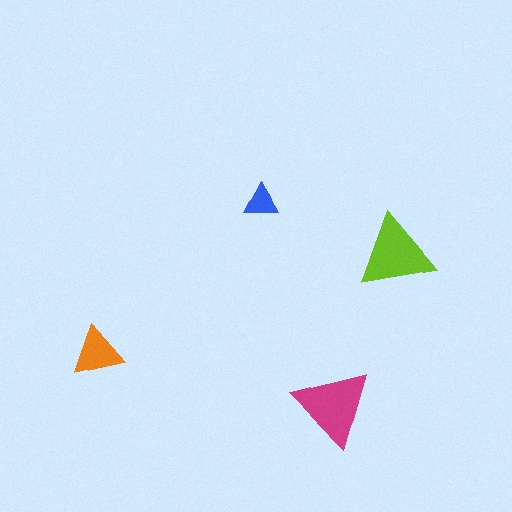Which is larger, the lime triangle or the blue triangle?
The lime one.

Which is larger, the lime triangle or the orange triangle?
The lime one.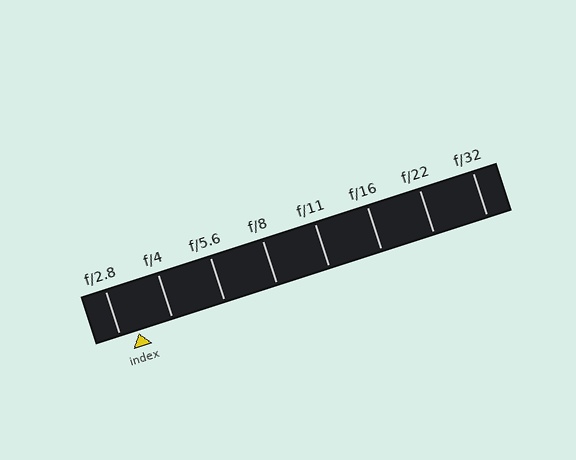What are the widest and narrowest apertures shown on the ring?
The widest aperture shown is f/2.8 and the narrowest is f/32.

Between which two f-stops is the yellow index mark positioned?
The index mark is between f/2.8 and f/4.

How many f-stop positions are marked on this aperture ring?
There are 8 f-stop positions marked.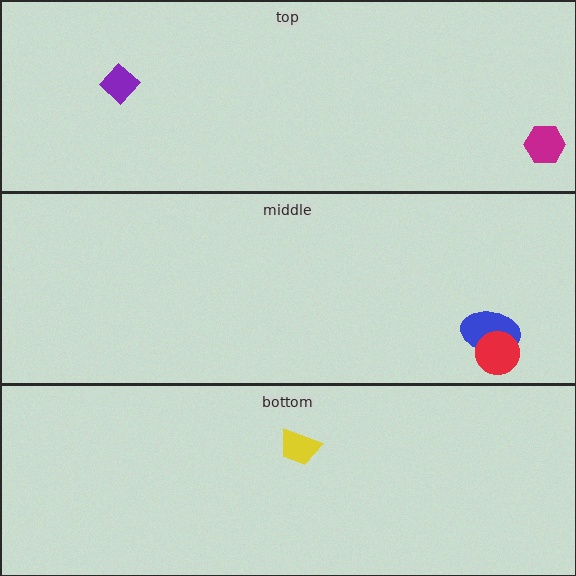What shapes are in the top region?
The magenta hexagon, the purple diamond.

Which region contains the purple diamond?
The top region.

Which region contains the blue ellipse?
The middle region.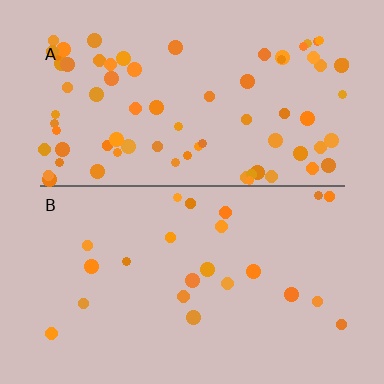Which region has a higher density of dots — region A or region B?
A (the top).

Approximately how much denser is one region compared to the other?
Approximately 3.3× — region A over region B.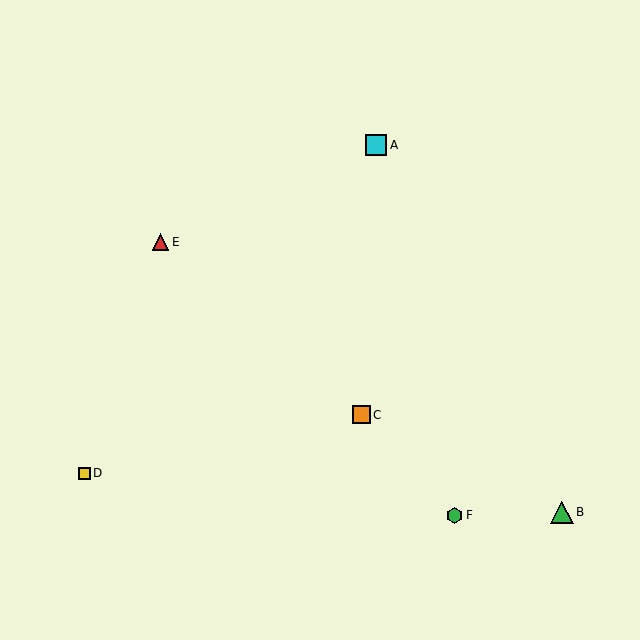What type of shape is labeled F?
Shape F is a green hexagon.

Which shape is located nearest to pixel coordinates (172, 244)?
The red triangle (labeled E) at (161, 242) is nearest to that location.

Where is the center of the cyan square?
The center of the cyan square is at (376, 145).